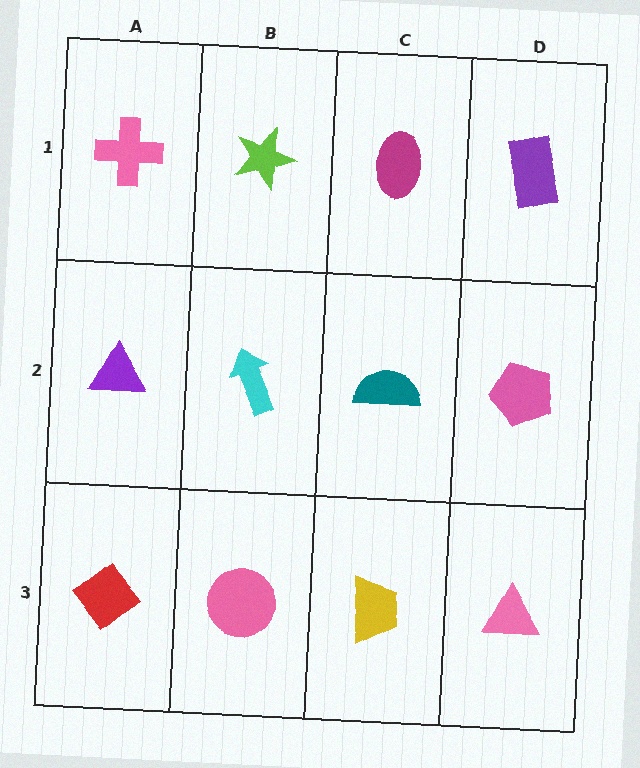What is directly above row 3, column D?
A pink pentagon.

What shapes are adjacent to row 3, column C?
A teal semicircle (row 2, column C), a pink circle (row 3, column B), a pink triangle (row 3, column D).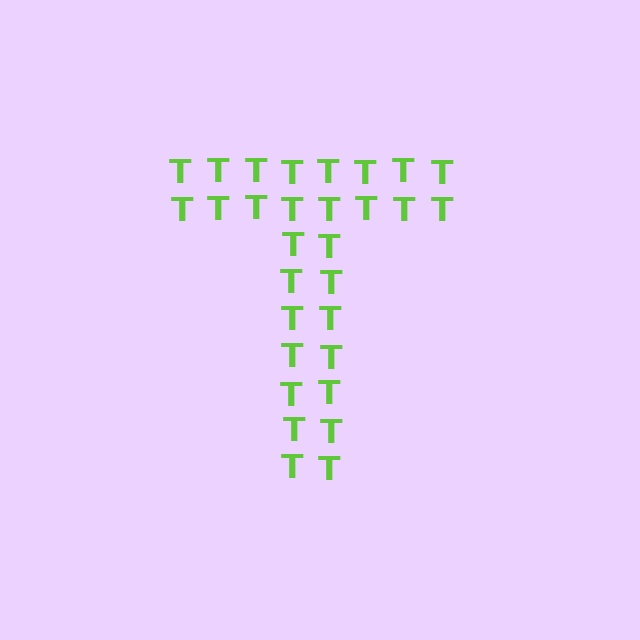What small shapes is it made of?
It is made of small letter T's.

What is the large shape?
The large shape is the letter T.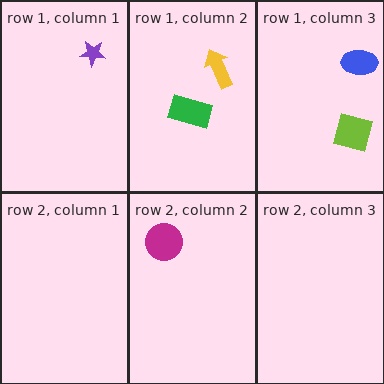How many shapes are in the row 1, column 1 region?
1.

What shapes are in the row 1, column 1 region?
The purple star.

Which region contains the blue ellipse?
The row 1, column 3 region.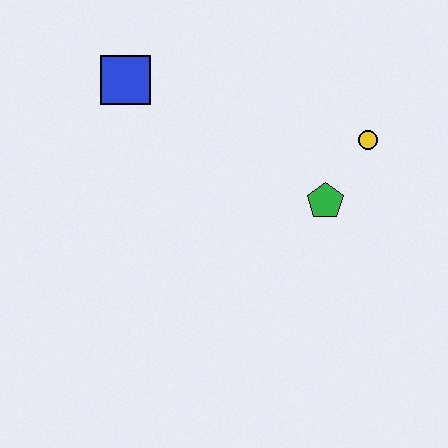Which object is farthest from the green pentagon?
The blue square is farthest from the green pentagon.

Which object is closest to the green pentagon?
The yellow circle is closest to the green pentagon.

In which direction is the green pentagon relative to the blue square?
The green pentagon is to the right of the blue square.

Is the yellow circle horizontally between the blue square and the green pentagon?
No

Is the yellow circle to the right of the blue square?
Yes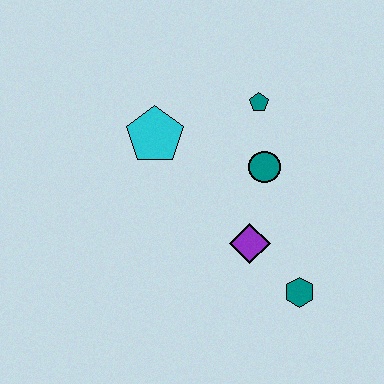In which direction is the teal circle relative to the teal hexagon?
The teal circle is above the teal hexagon.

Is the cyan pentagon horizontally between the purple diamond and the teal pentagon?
No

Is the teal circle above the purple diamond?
Yes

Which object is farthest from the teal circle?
The teal hexagon is farthest from the teal circle.